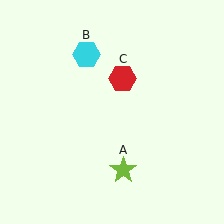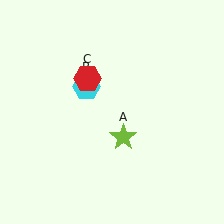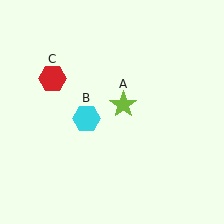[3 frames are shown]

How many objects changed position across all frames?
3 objects changed position: lime star (object A), cyan hexagon (object B), red hexagon (object C).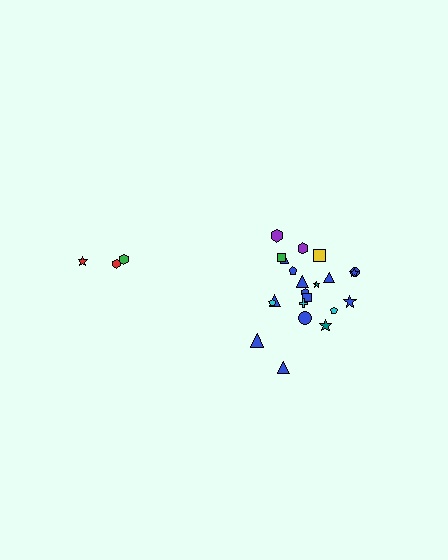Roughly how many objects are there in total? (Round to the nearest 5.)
Roughly 25 objects in total.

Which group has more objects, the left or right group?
The right group.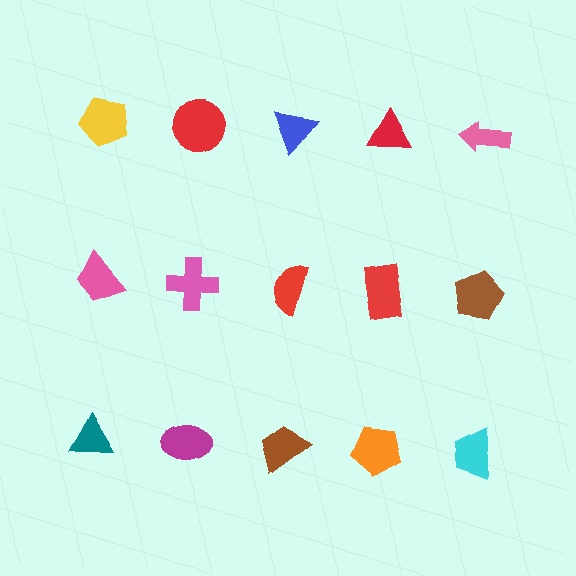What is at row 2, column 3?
A red semicircle.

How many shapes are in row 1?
5 shapes.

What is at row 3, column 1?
A teal triangle.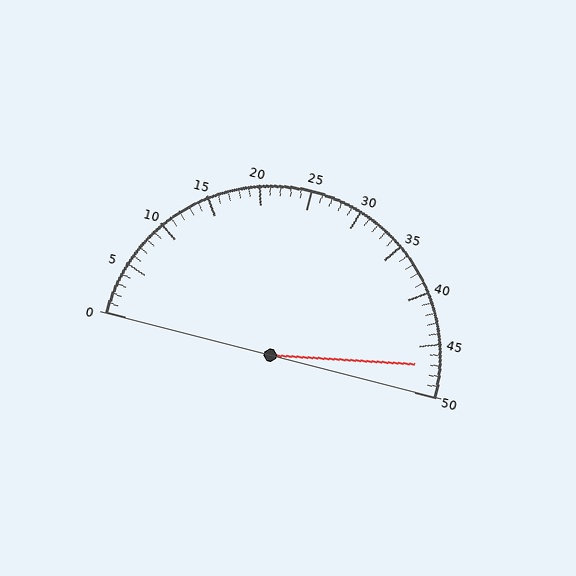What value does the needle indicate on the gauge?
The needle indicates approximately 47.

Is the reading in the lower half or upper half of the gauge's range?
The reading is in the upper half of the range (0 to 50).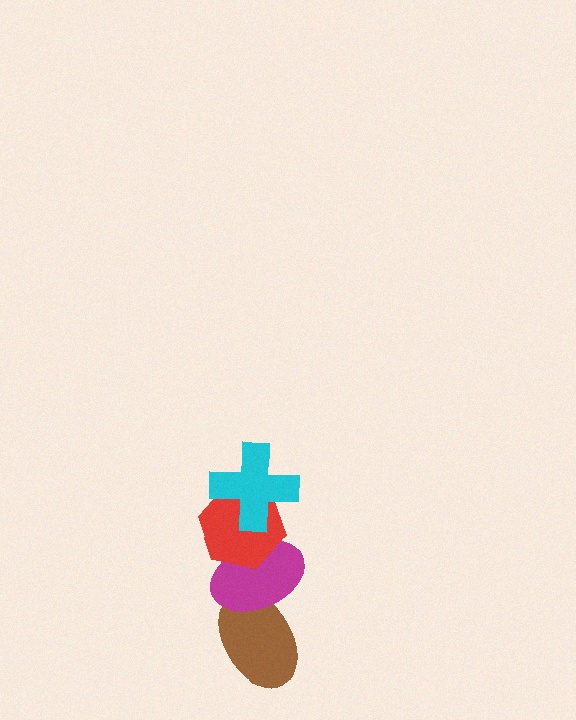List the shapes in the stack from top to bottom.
From top to bottom: the cyan cross, the red hexagon, the magenta ellipse, the brown ellipse.